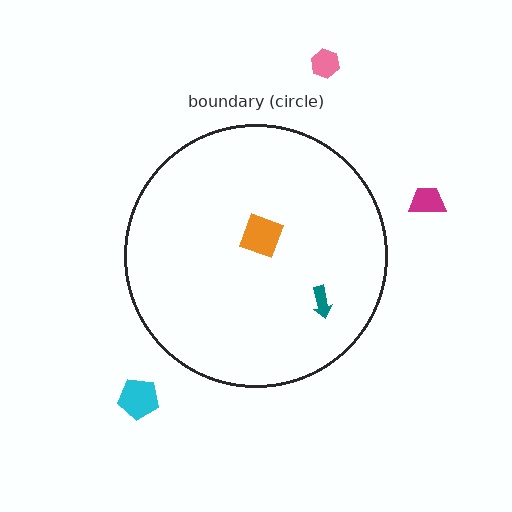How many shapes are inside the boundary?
2 inside, 3 outside.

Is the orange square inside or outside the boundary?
Inside.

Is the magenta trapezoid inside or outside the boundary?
Outside.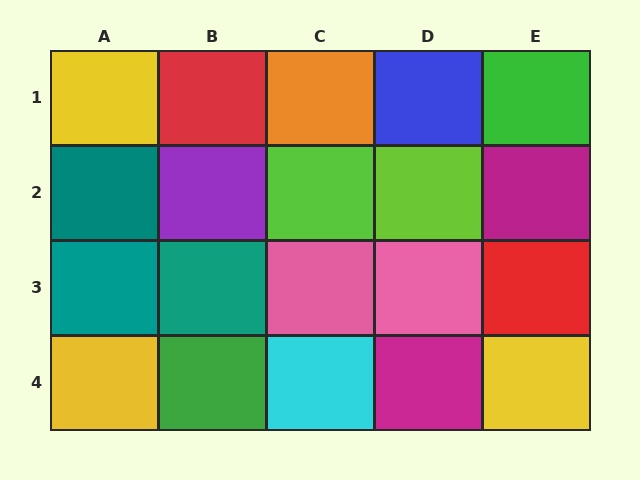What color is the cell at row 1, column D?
Blue.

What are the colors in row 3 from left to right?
Teal, teal, pink, pink, red.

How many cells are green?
2 cells are green.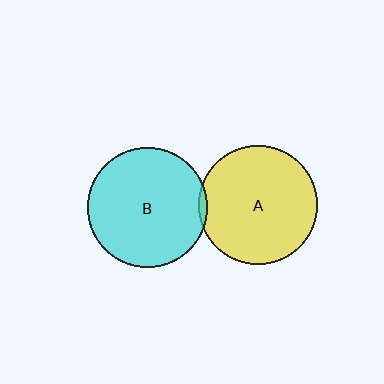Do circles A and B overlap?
Yes.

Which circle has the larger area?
Circle B (cyan).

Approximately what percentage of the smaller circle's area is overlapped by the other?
Approximately 5%.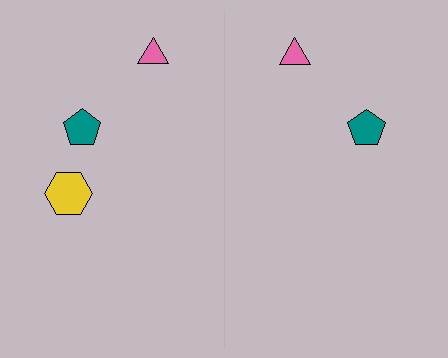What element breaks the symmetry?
A yellow hexagon is missing from the right side.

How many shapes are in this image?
There are 5 shapes in this image.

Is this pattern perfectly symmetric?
No, the pattern is not perfectly symmetric. A yellow hexagon is missing from the right side.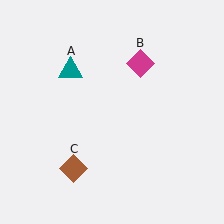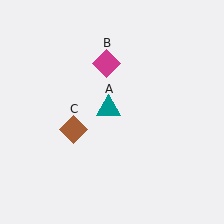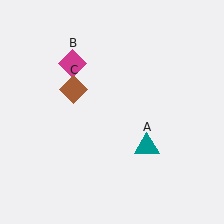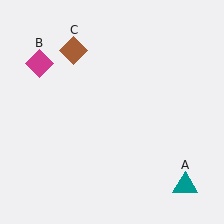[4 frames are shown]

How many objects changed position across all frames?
3 objects changed position: teal triangle (object A), magenta diamond (object B), brown diamond (object C).